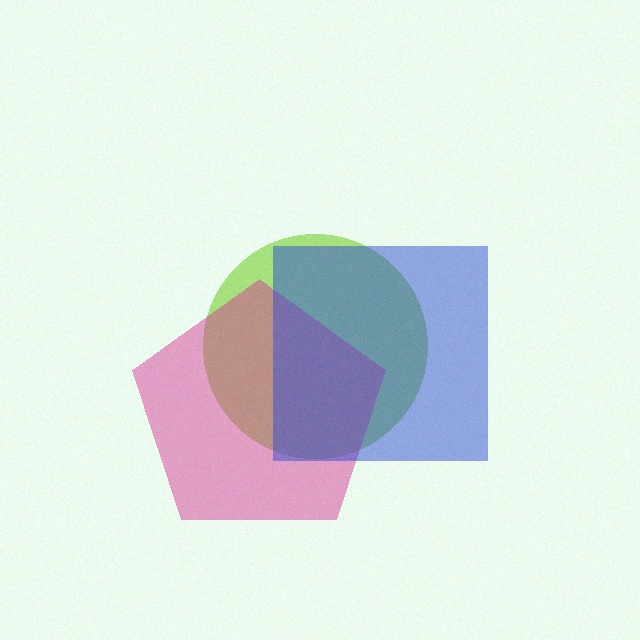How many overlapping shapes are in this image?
There are 3 overlapping shapes in the image.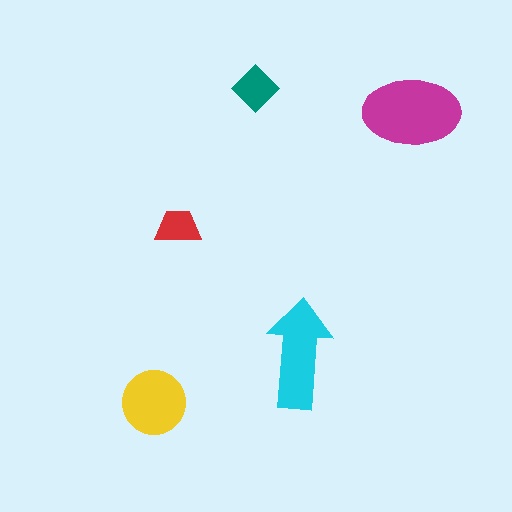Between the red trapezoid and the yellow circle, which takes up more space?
The yellow circle.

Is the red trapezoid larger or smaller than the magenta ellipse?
Smaller.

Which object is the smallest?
The red trapezoid.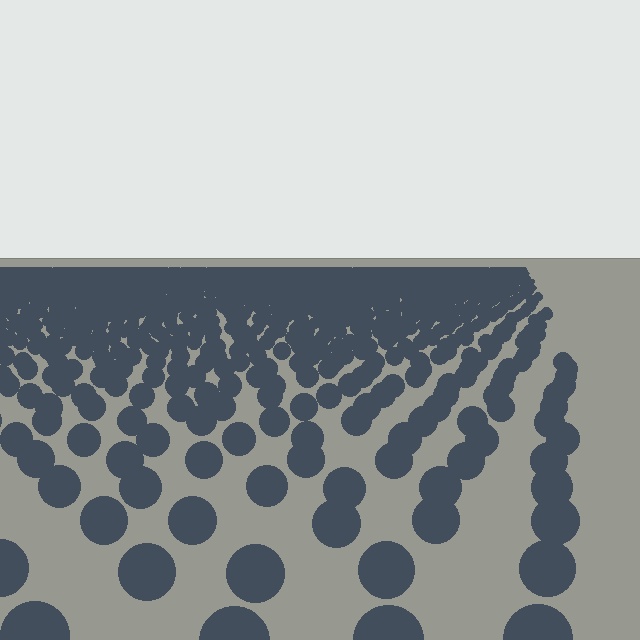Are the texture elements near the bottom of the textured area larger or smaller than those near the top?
Larger. Near the bottom, elements are closer to the viewer and appear at a bigger on-screen size.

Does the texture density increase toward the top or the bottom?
Density increases toward the top.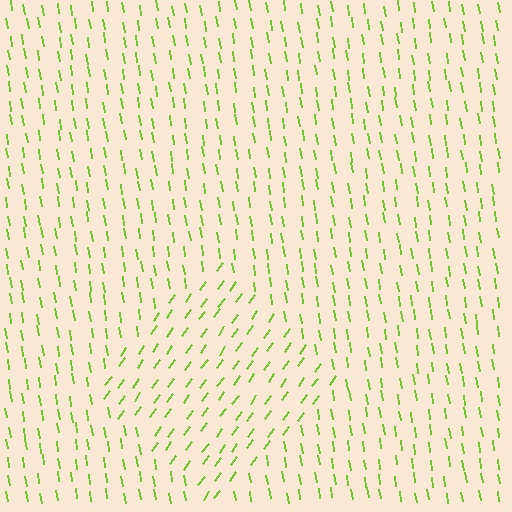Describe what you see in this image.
The image is filled with small lime line segments. A diamond region in the image has lines oriented differently from the surrounding lines, creating a visible texture boundary.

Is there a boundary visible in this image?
Yes, there is a texture boundary formed by a change in line orientation.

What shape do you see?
I see a diamond.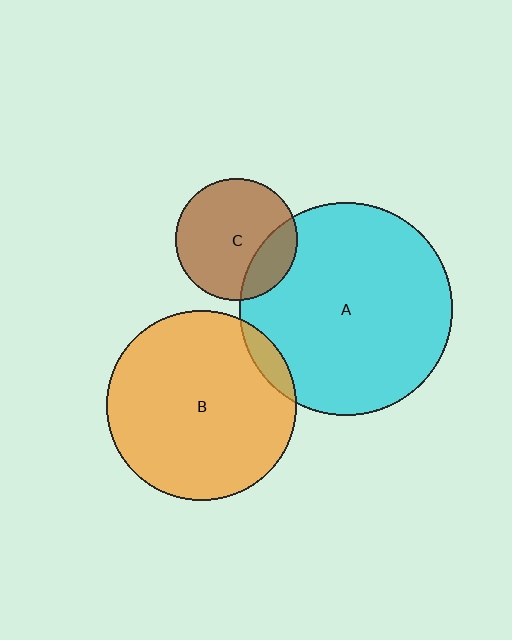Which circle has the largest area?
Circle A (cyan).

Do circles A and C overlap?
Yes.